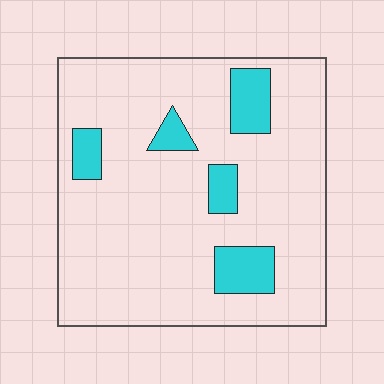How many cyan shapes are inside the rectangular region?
5.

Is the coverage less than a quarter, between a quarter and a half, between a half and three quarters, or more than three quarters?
Less than a quarter.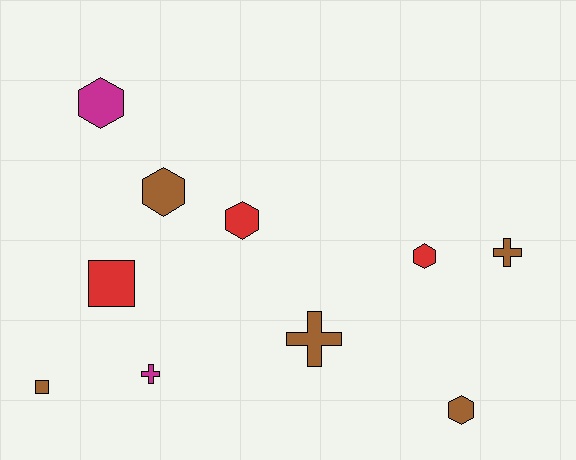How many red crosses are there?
There are no red crosses.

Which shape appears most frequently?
Hexagon, with 5 objects.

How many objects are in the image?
There are 10 objects.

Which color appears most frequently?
Brown, with 5 objects.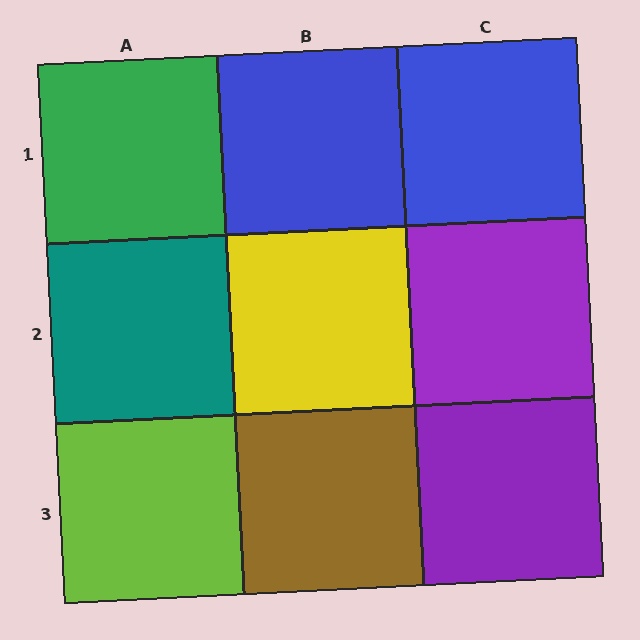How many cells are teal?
1 cell is teal.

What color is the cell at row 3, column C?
Purple.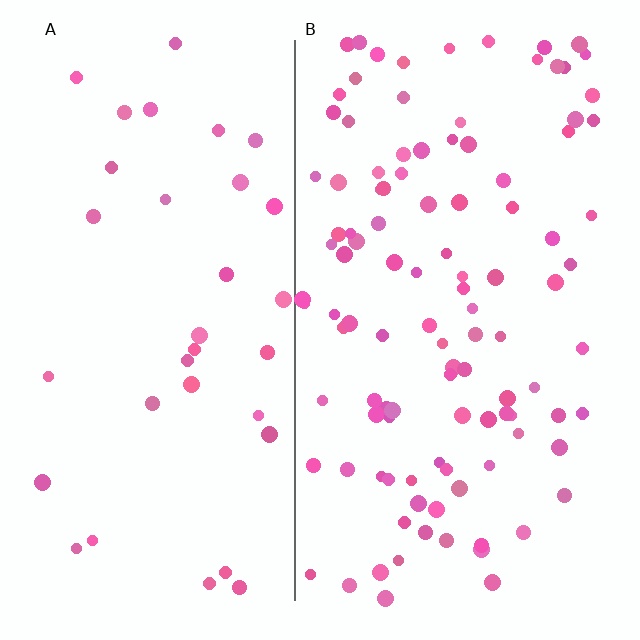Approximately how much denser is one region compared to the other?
Approximately 3.2× — region B over region A.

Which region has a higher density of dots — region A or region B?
B (the right).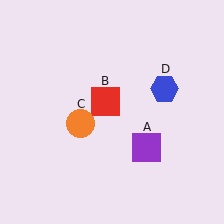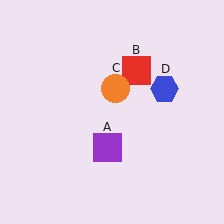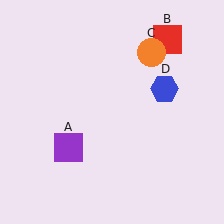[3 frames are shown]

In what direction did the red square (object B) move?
The red square (object B) moved up and to the right.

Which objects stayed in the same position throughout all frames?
Blue hexagon (object D) remained stationary.